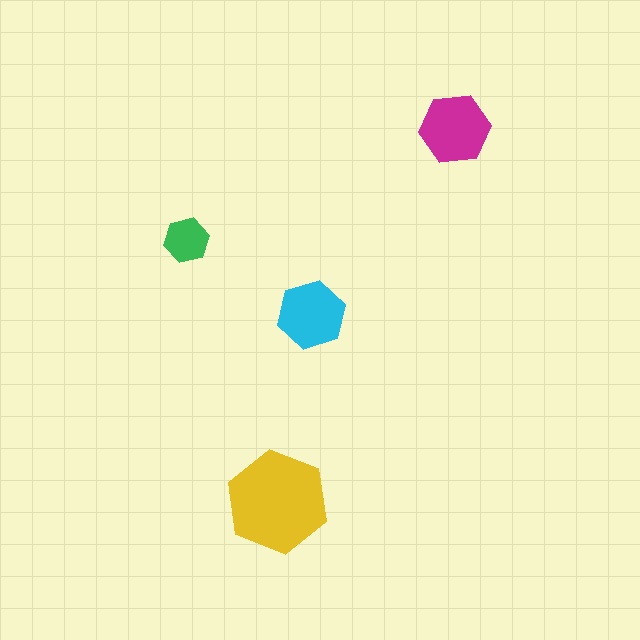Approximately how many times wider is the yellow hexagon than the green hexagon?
About 2.5 times wider.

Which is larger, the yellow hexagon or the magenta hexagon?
The yellow one.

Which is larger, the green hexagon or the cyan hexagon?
The cyan one.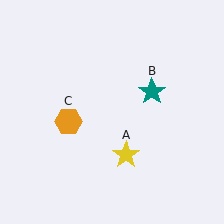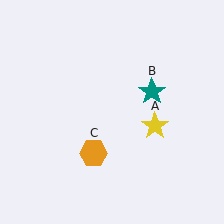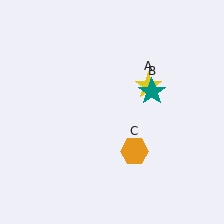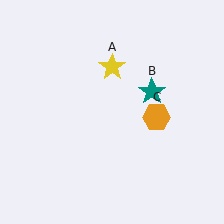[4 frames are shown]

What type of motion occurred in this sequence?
The yellow star (object A), orange hexagon (object C) rotated counterclockwise around the center of the scene.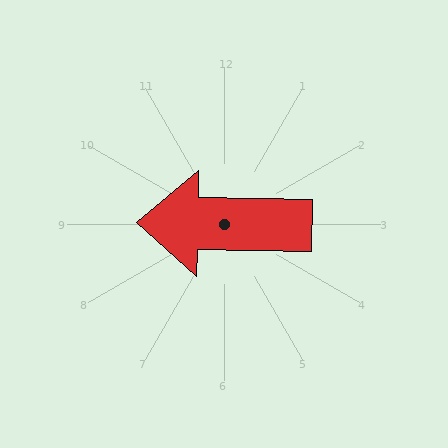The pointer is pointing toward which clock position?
Roughly 9 o'clock.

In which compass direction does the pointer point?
West.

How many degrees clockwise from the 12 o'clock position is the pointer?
Approximately 271 degrees.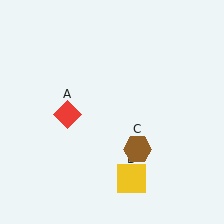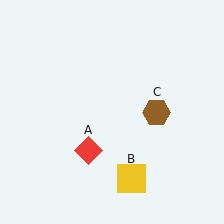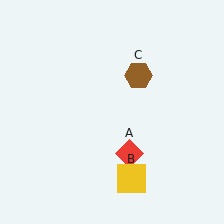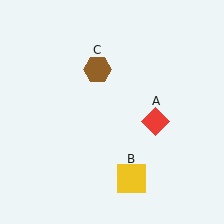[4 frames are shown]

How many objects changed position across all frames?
2 objects changed position: red diamond (object A), brown hexagon (object C).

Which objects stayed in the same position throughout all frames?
Yellow square (object B) remained stationary.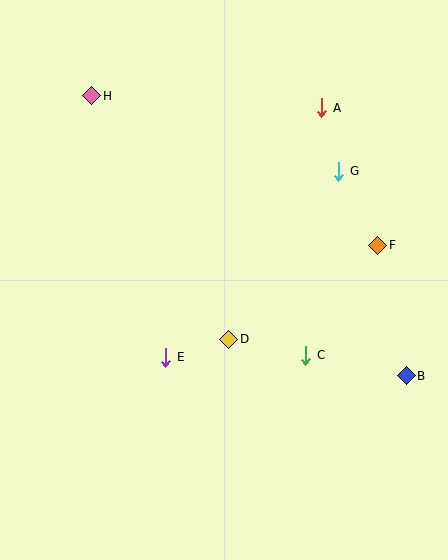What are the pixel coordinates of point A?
Point A is at (322, 108).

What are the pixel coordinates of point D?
Point D is at (229, 339).